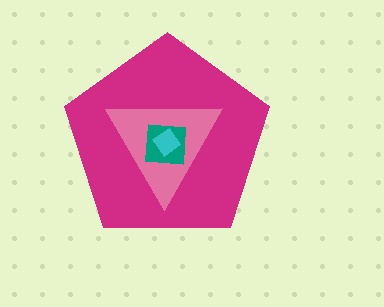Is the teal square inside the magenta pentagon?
Yes.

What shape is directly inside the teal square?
The cyan diamond.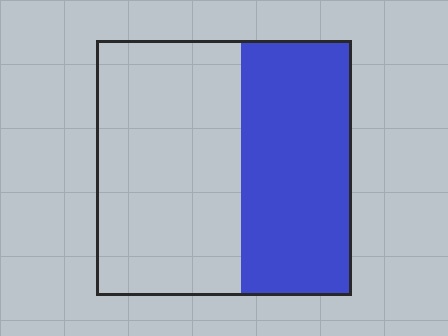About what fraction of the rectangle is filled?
About two fifths (2/5).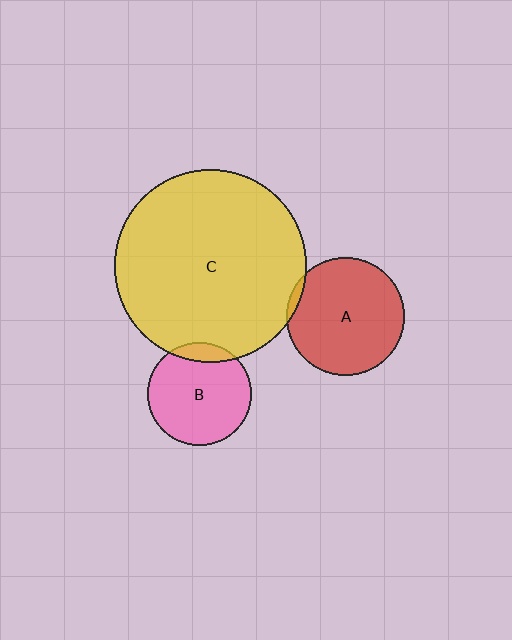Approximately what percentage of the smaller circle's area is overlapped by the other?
Approximately 5%.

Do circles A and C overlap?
Yes.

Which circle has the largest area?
Circle C (yellow).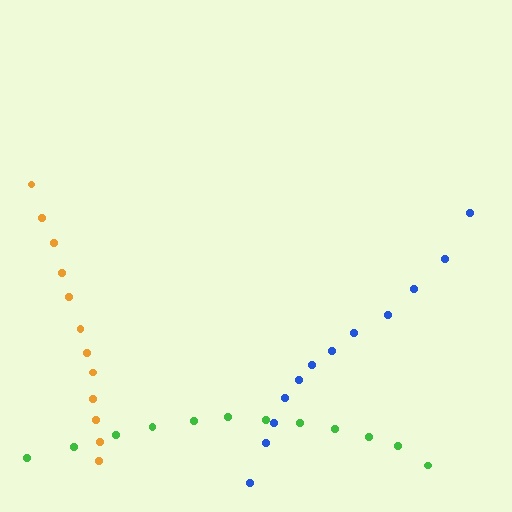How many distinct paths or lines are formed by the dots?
There are 3 distinct paths.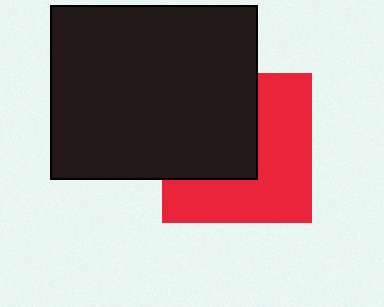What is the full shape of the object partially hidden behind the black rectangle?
The partially hidden object is a red square.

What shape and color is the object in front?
The object in front is a black rectangle.